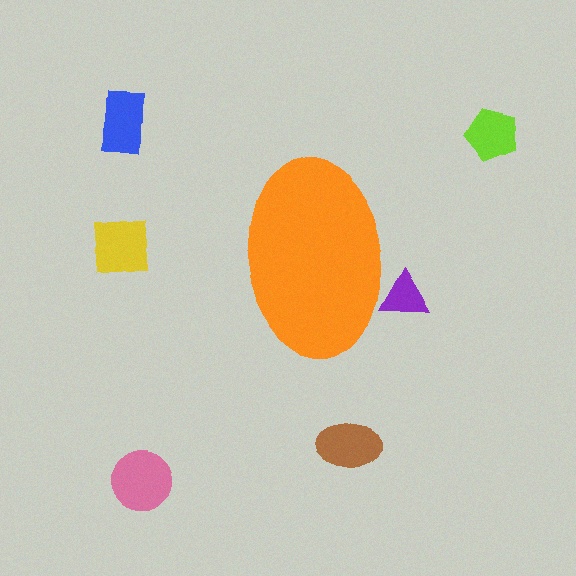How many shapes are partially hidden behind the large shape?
1 shape is partially hidden.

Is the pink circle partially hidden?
No, the pink circle is fully visible.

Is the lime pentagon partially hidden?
No, the lime pentagon is fully visible.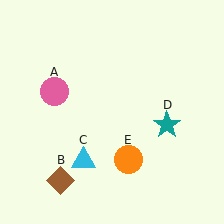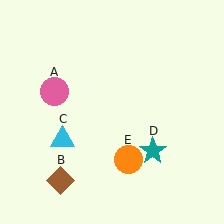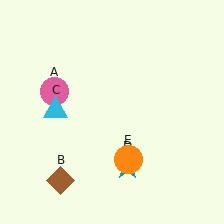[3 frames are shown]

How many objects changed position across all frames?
2 objects changed position: cyan triangle (object C), teal star (object D).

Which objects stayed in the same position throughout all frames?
Pink circle (object A) and brown diamond (object B) and orange circle (object E) remained stationary.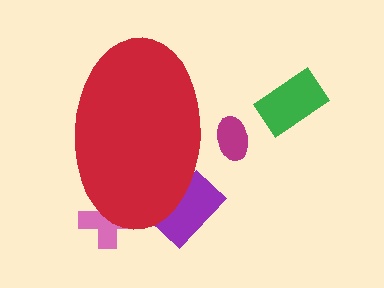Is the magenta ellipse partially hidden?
Yes, the magenta ellipse is partially hidden behind the red ellipse.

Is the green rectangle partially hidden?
No, the green rectangle is fully visible.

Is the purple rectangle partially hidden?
Yes, the purple rectangle is partially hidden behind the red ellipse.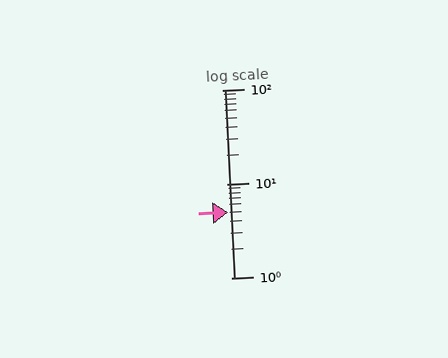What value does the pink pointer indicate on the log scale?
The pointer indicates approximately 5.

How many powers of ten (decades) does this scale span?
The scale spans 2 decades, from 1 to 100.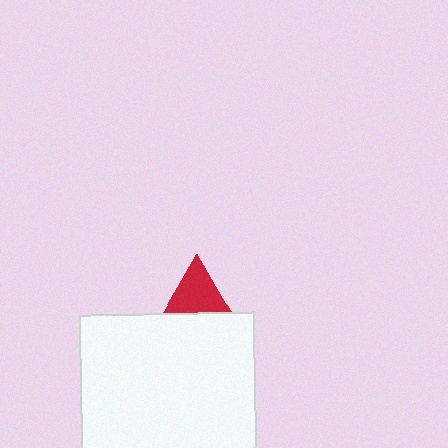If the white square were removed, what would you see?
You would see the complete red triangle.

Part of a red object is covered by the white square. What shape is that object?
It is a triangle.